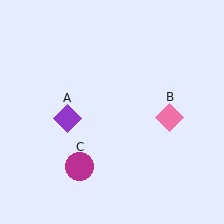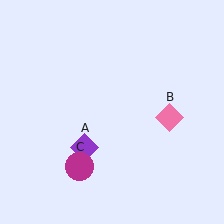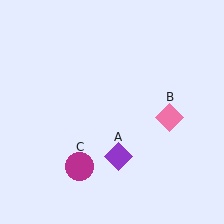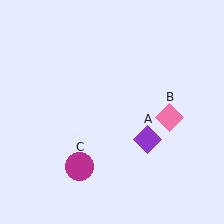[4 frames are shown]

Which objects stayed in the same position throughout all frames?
Pink diamond (object B) and magenta circle (object C) remained stationary.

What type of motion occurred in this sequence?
The purple diamond (object A) rotated counterclockwise around the center of the scene.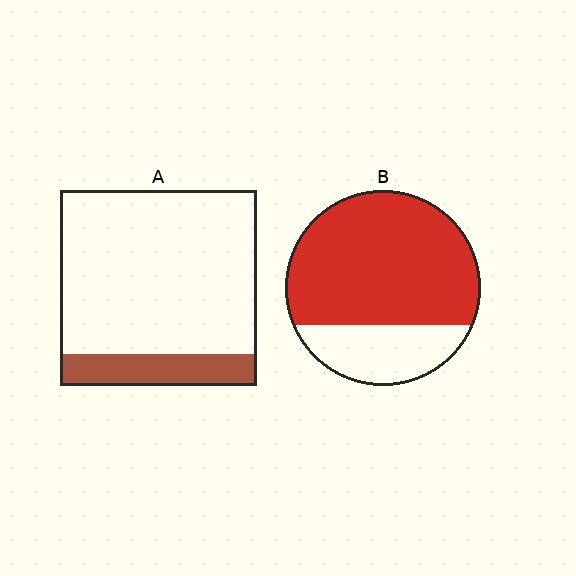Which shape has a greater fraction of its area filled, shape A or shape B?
Shape B.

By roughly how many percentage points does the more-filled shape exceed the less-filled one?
By roughly 55 percentage points (B over A).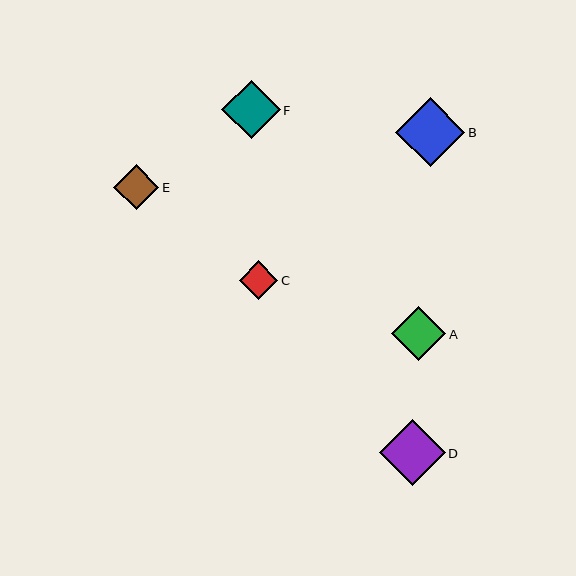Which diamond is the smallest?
Diamond C is the smallest with a size of approximately 39 pixels.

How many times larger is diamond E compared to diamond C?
Diamond E is approximately 1.2 times the size of diamond C.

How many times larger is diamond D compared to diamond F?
Diamond D is approximately 1.1 times the size of diamond F.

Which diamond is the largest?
Diamond B is the largest with a size of approximately 69 pixels.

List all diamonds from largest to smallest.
From largest to smallest: B, D, F, A, E, C.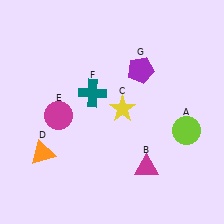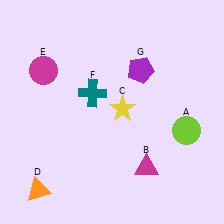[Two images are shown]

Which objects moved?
The objects that moved are: the orange triangle (D), the magenta circle (E).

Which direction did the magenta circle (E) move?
The magenta circle (E) moved up.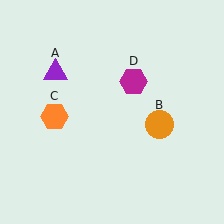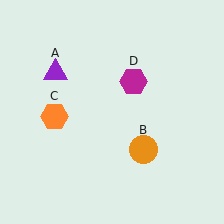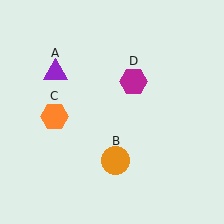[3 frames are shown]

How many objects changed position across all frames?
1 object changed position: orange circle (object B).